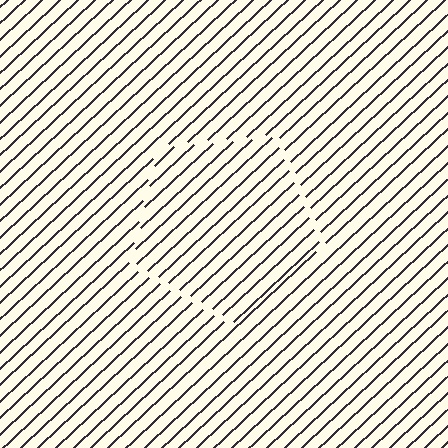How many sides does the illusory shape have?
5 sides — the line-ends trace a pentagon.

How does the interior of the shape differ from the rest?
The interior of the shape contains the same grating, shifted by half a period — the contour is defined by the phase discontinuity where line-ends from the inner and outer gratings abut.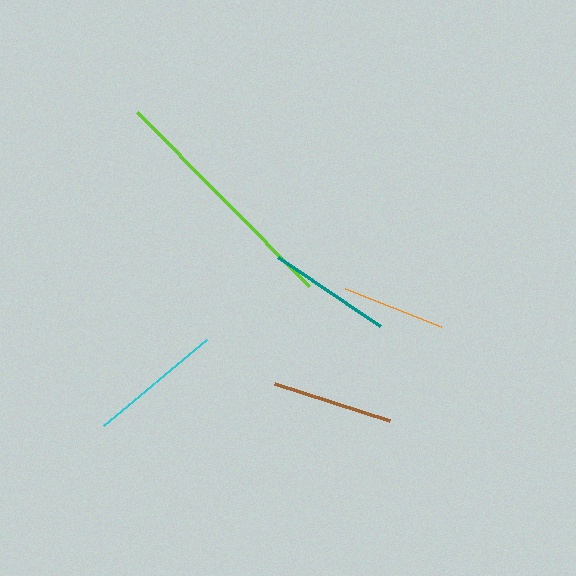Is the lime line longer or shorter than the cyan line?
The lime line is longer than the cyan line.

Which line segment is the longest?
The lime line is the longest at approximately 244 pixels.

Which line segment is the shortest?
The orange line is the shortest at approximately 103 pixels.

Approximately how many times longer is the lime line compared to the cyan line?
The lime line is approximately 1.8 times the length of the cyan line.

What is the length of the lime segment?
The lime segment is approximately 244 pixels long.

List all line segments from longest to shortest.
From longest to shortest: lime, cyan, teal, brown, orange.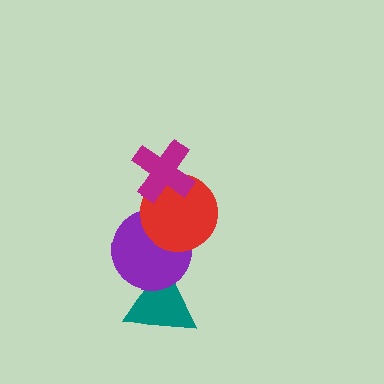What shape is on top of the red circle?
The magenta cross is on top of the red circle.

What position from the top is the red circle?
The red circle is 2nd from the top.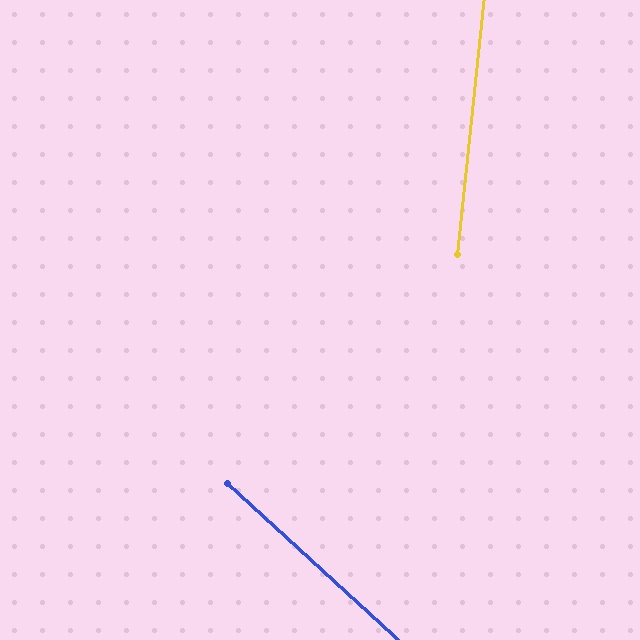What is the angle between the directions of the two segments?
Approximately 53 degrees.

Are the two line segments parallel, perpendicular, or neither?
Neither parallel nor perpendicular — they differ by about 53°.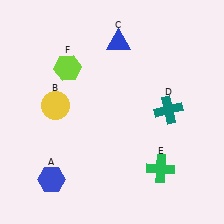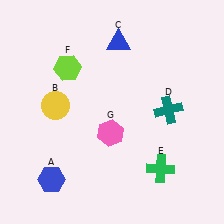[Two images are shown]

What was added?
A pink hexagon (G) was added in Image 2.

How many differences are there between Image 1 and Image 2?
There is 1 difference between the two images.